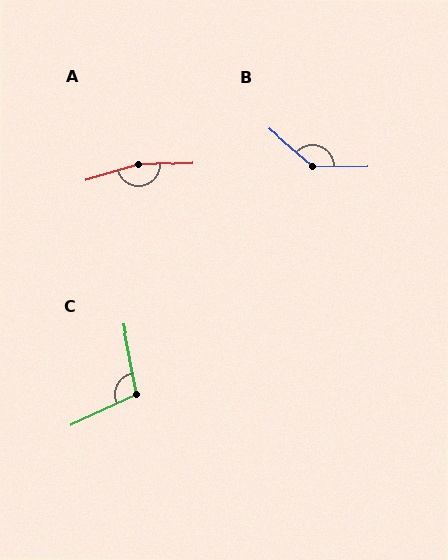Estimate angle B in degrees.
Approximately 139 degrees.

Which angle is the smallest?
C, at approximately 104 degrees.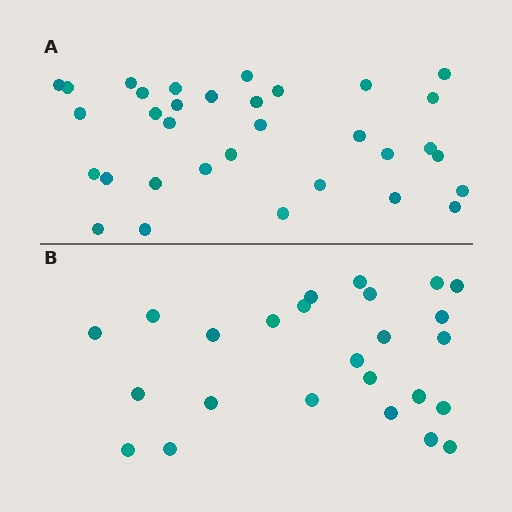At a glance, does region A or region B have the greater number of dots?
Region A (the top region) has more dots.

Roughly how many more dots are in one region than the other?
Region A has roughly 8 or so more dots than region B.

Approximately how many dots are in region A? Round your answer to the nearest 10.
About 30 dots. (The exact count is 33, which rounds to 30.)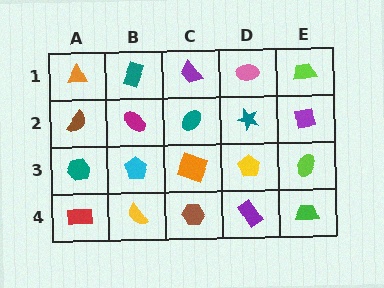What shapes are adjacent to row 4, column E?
A lime ellipse (row 3, column E), a purple rectangle (row 4, column D).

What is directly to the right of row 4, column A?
A yellow semicircle.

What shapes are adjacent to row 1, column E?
A purple square (row 2, column E), a pink ellipse (row 1, column D).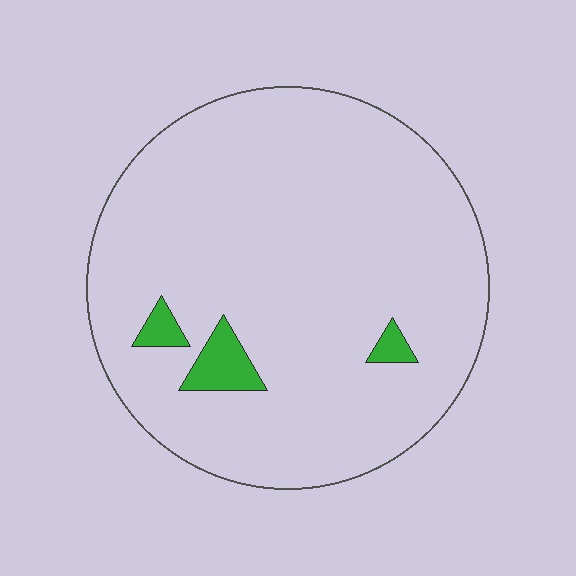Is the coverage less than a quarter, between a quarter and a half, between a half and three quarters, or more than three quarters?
Less than a quarter.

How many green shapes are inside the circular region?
3.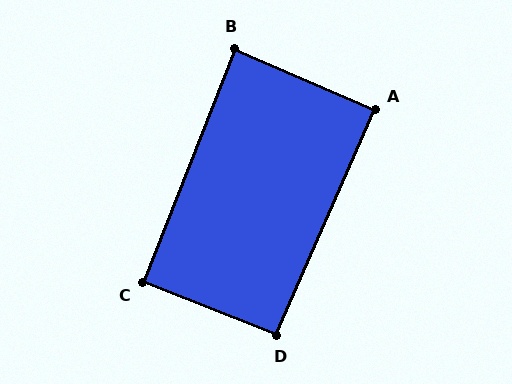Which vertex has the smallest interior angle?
B, at approximately 88 degrees.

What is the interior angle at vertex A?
Approximately 90 degrees (approximately right).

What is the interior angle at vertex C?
Approximately 90 degrees (approximately right).